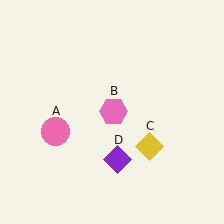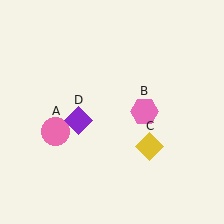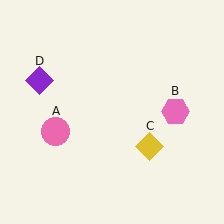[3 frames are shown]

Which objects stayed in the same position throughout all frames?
Pink circle (object A) and yellow diamond (object C) remained stationary.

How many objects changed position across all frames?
2 objects changed position: pink hexagon (object B), purple diamond (object D).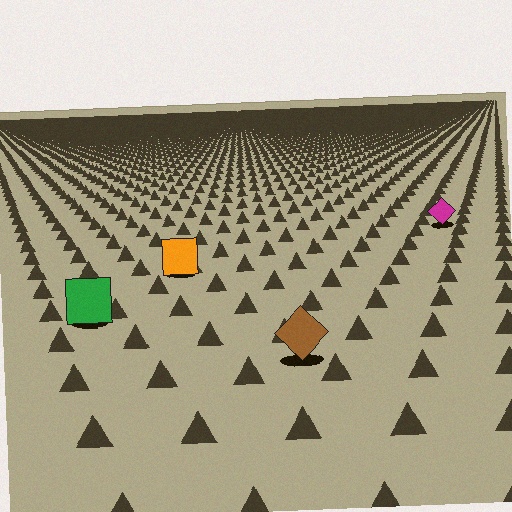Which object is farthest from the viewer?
The magenta diamond is farthest from the viewer. It appears smaller and the ground texture around it is denser.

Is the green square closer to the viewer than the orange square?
Yes. The green square is closer — you can tell from the texture gradient: the ground texture is coarser near it.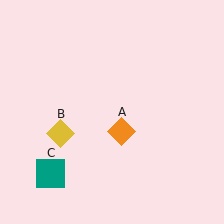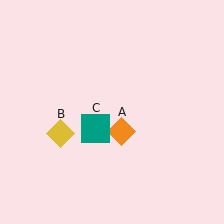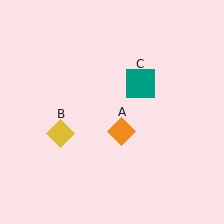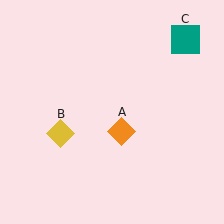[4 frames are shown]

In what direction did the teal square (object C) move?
The teal square (object C) moved up and to the right.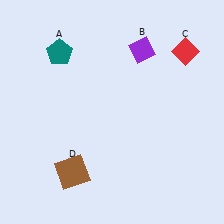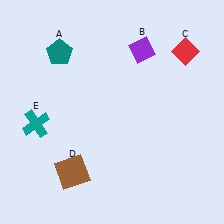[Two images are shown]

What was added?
A teal cross (E) was added in Image 2.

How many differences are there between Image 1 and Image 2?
There is 1 difference between the two images.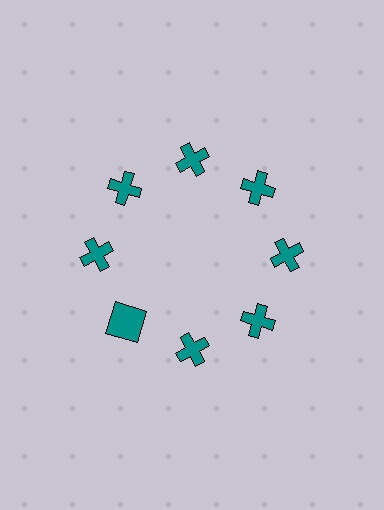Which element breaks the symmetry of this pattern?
The teal square at roughly the 8 o'clock position breaks the symmetry. All other shapes are teal crosses.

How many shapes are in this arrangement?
There are 8 shapes arranged in a ring pattern.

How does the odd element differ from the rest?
It has a different shape: square instead of cross.